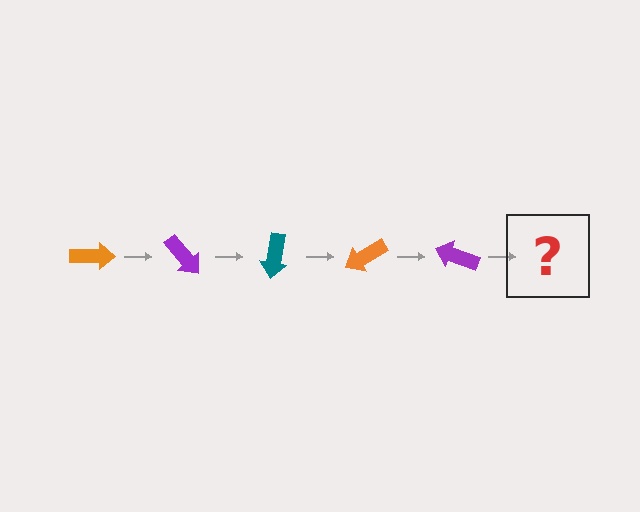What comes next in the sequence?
The next element should be a teal arrow, rotated 250 degrees from the start.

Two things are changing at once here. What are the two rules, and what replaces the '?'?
The two rules are that it rotates 50 degrees each step and the color cycles through orange, purple, and teal. The '?' should be a teal arrow, rotated 250 degrees from the start.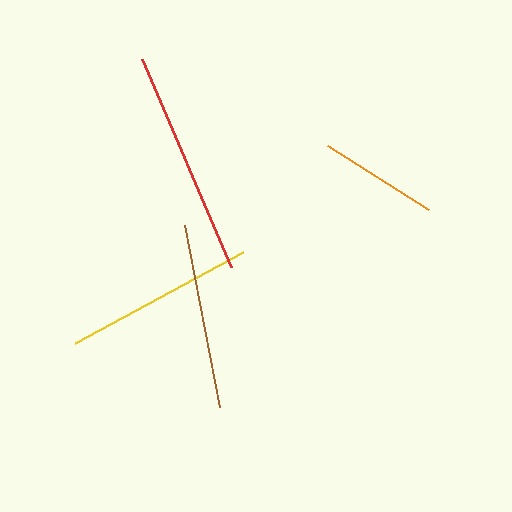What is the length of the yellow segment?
The yellow segment is approximately 192 pixels long.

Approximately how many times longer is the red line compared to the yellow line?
The red line is approximately 1.2 times the length of the yellow line.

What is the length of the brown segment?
The brown segment is approximately 186 pixels long.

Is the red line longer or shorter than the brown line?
The red line is longer than the brown line.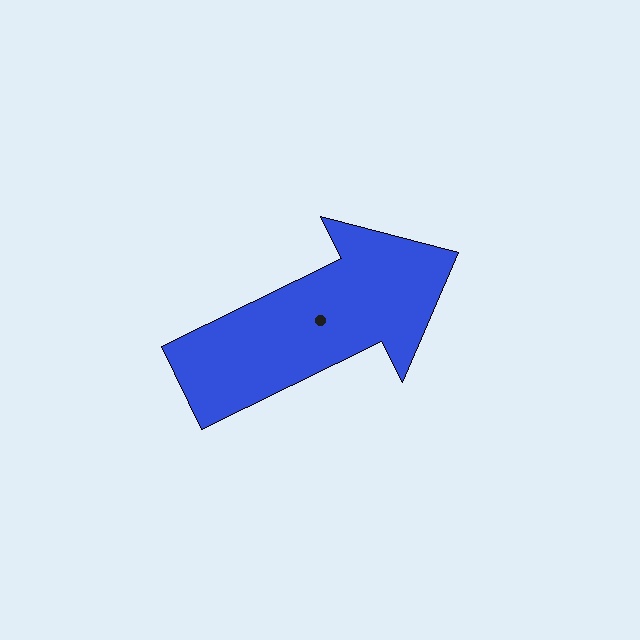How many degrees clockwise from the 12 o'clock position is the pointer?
Approximately 64 degrees.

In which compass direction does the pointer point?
Northeast.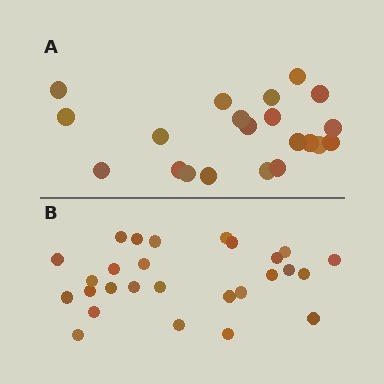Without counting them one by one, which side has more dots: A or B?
Region B (the bottom region) has more dots.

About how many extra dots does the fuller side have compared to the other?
Region B has about 6 more dots than region A.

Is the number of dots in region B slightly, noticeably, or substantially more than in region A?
Region B has noticeably more, but not dramatically so. The ratio is roughly 1.3 to 1.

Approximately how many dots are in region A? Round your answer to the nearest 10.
About 20 dots. (The exact count is 21, which rounds to 20.)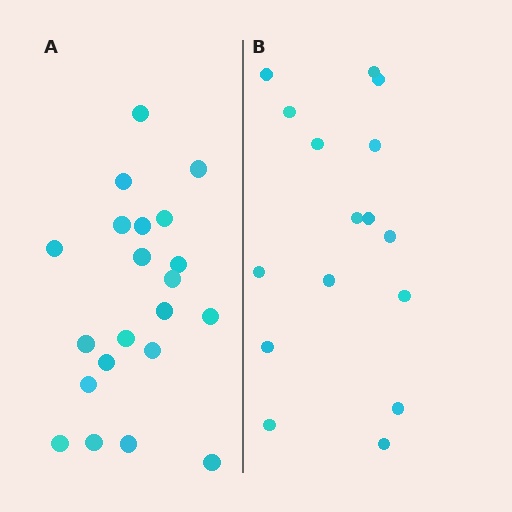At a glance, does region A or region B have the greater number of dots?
Region A (the left region) has more dots.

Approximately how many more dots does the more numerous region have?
Region A has about 5 more dots than region B.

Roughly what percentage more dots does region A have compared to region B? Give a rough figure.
About 30% more.